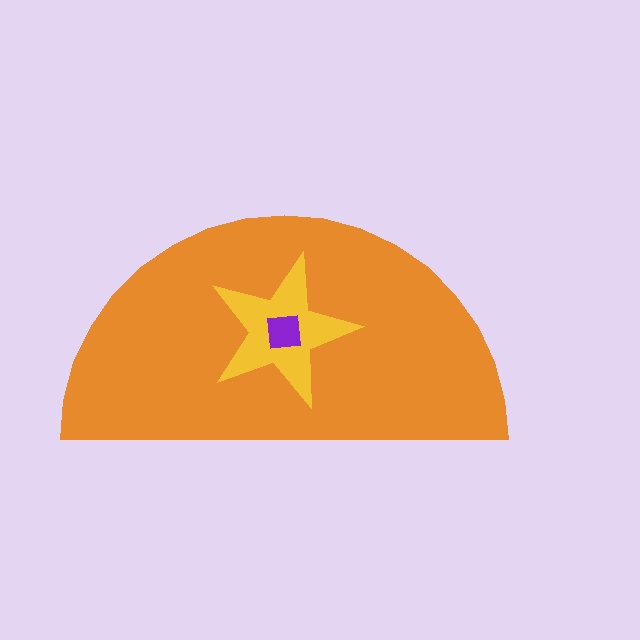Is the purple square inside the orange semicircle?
Yes.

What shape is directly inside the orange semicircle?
The yellow star.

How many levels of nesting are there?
3.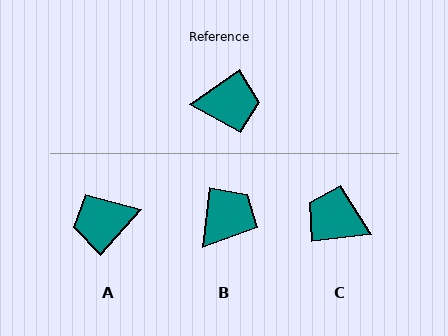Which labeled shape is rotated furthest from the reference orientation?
A, about 167 degrees away.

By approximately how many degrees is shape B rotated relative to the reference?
Approximately 49 degrees counter-clockwise.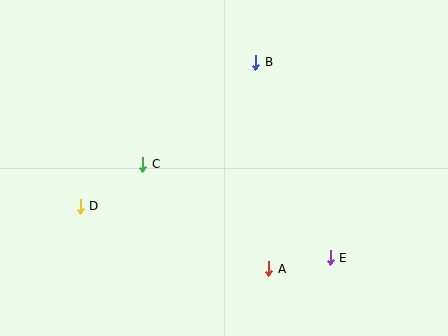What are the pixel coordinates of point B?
Point B is at (256, 62).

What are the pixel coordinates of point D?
Point D is at (80, 206).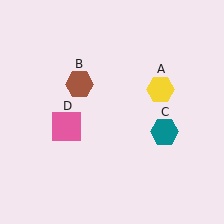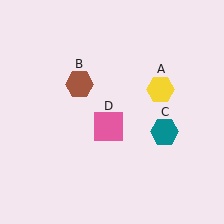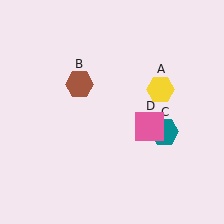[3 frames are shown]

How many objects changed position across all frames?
1 object changed position: pink square (object D).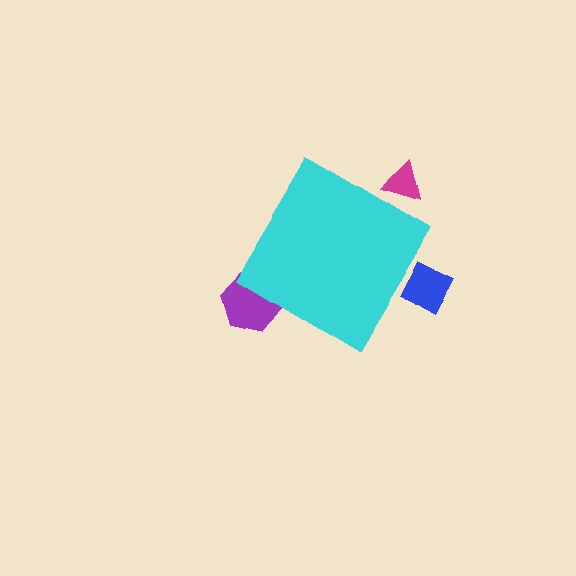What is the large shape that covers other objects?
A cyan diamond.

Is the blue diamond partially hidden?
Yes, the blue diamond is partially hidden behind the cyan diamond.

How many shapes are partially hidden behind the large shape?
3 shapes are partially hidden.